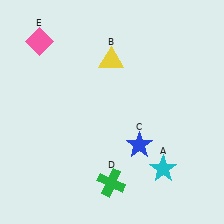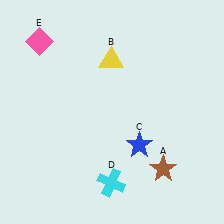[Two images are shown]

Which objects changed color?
A changed from cyan to brown. D changed from green to cyan.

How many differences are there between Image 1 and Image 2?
There are 2 differences between the two images.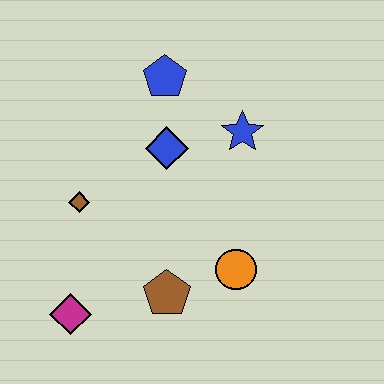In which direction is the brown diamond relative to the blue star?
The brown diamond is to the left of the blue star.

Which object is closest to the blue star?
The blue diamond is closest to the blue star.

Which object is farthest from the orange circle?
The blue pentagon is farthest from the orange circle.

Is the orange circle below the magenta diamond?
No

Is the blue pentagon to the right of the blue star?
No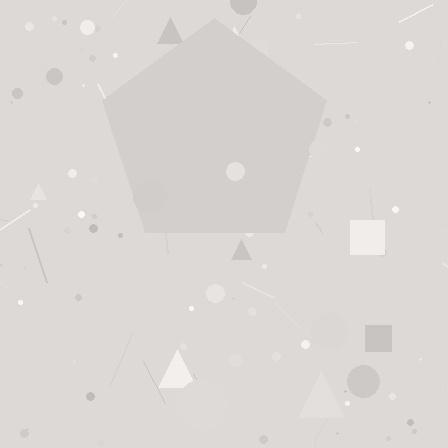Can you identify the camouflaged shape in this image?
The camouflaged shape is a pentagon.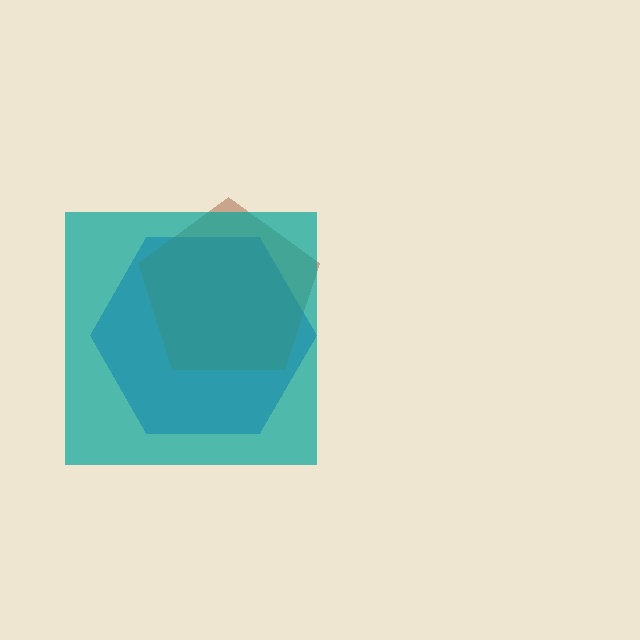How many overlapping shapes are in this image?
There are 3 overlapping shapes in the image.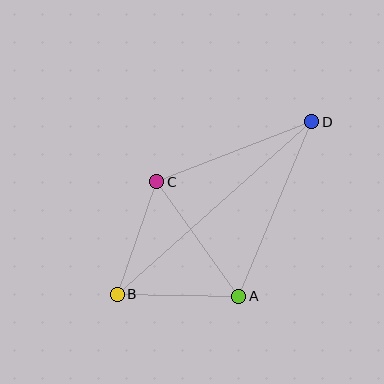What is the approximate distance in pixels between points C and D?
The distance between C and D is approximately 166 pixels.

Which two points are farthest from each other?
Points B and D are farthest from each other.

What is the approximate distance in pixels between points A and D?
The distance between A and D is approximately 189 pixels.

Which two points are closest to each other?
Points B and C are closest to each other.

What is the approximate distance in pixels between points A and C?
The distance between A and C is approximately 141 pixels.